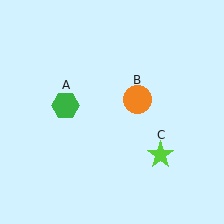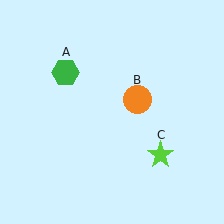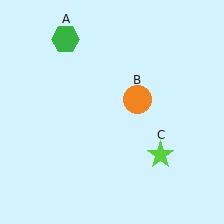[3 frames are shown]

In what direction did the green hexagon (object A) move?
The green hexagon (object A) moved up.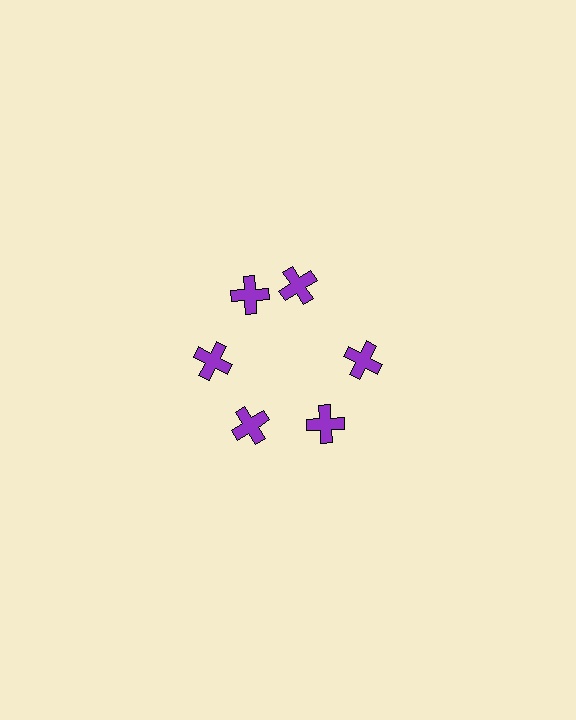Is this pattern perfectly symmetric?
No. The 6 purple crosses are arranged in a ring, but one element near the 1 o'clock position is rotated out of alignment along the ring, breaking the 6-fold rotational symmetry.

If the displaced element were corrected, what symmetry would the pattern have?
It would have 6-fold rotational symmetry — the pattern would map onto itself every 60 degrees.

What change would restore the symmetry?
The symmetry would be restored by rotating it back into even spacing with its neighbors so that all 6 crosses sit at equal angles and equal distance from the center.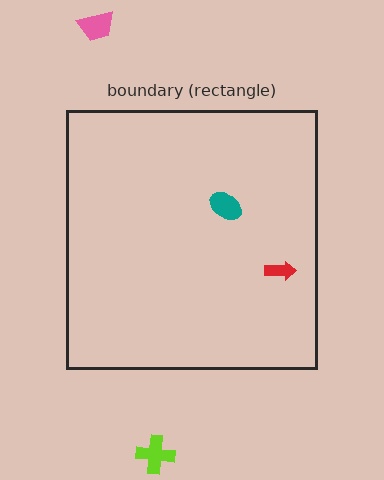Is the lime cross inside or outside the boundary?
Outside.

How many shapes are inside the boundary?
2 inside, 2 outside.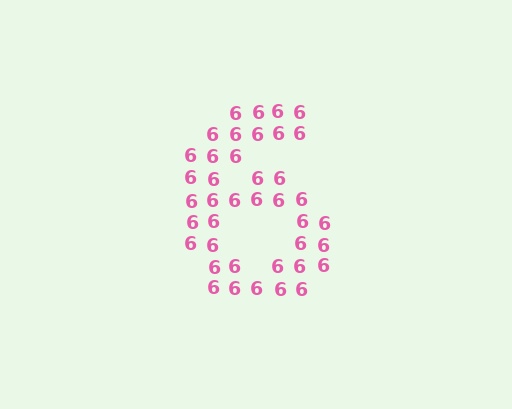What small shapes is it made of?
It is made of small digit 6's.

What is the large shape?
The large shape is the digit 6.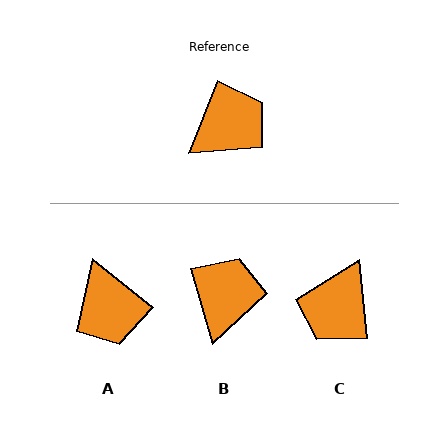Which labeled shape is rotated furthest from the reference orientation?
C, about 153 degrees away.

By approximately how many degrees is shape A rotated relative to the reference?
Approximately 107 degrees clockwise.